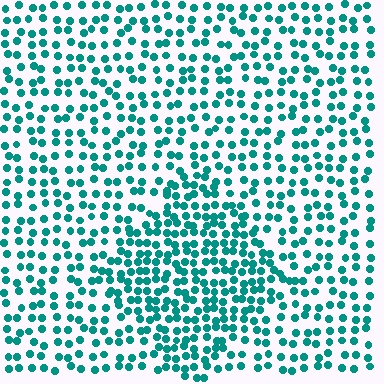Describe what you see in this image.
The image contains small teal elements arranged at two different densities. A diamond-shaped region is visible where the elements are more densely packed than the surrounding area.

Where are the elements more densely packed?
The elements are more densely packed inside the diamond boundary.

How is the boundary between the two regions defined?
The boundary is defined by a change in element density (approximately 1.7x ratio). All elements are the same color, size, and shape.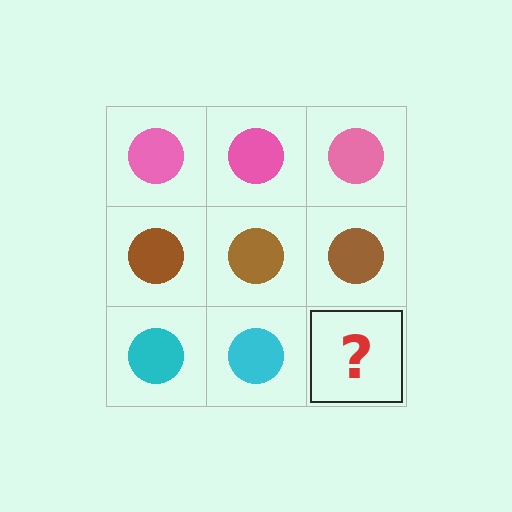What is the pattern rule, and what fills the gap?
The rule is that each row has a consistent color. The gap should be filled with a cyan circle.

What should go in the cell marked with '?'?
The missing cell should contain a cyan circle.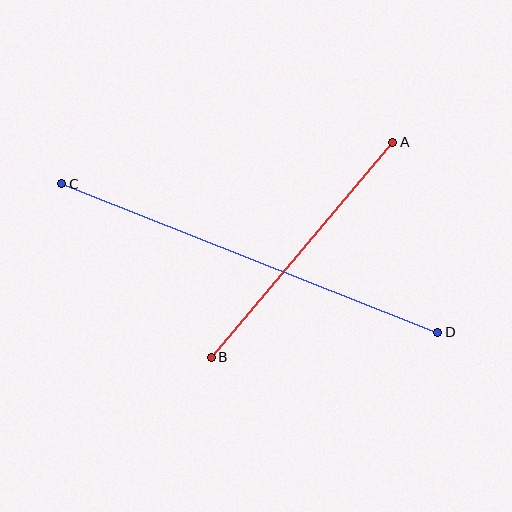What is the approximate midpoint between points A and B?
The midpoint is at approximately (302, 250) pixels.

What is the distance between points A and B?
The distance is approximately 281 pixels.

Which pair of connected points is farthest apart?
Points C and D are farthest apart.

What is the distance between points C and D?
The distance is approximately 404 pixels.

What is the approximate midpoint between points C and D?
The midpoint is at approximately (250, 258) pixels.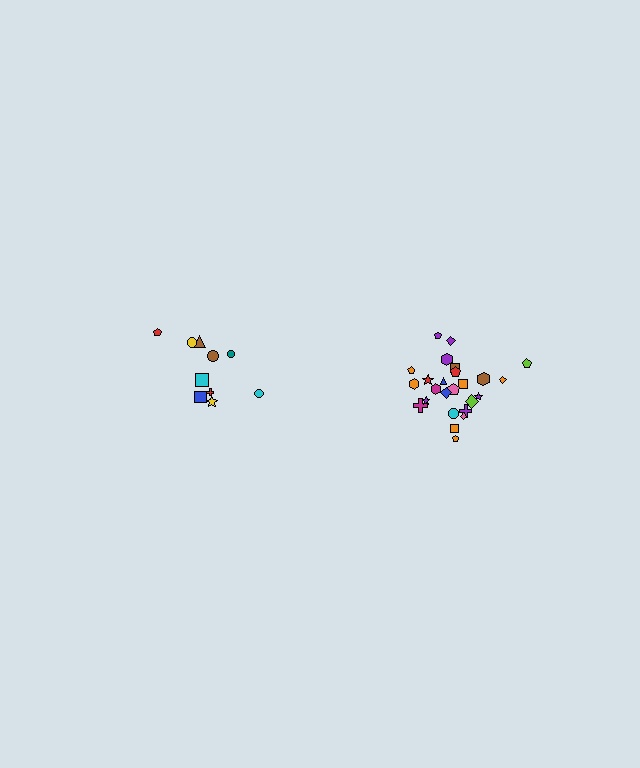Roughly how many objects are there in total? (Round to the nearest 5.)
Roughly 35 objects in total.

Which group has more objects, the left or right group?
The right group.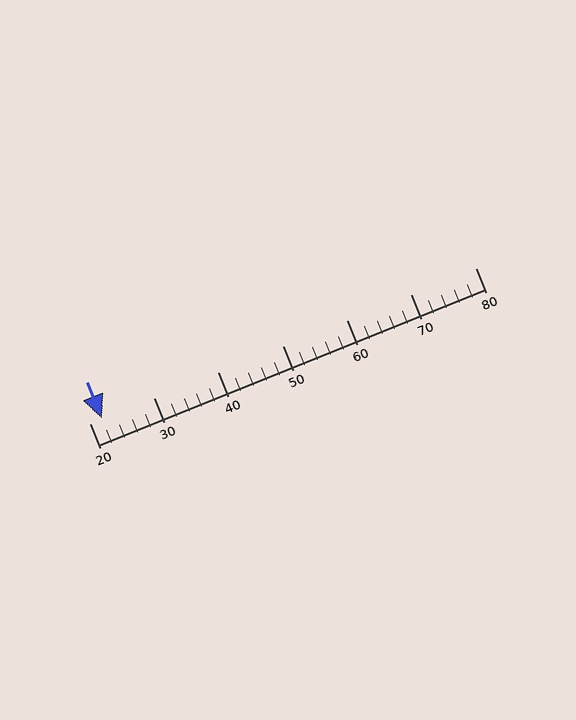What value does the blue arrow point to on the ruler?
The blue arrow points to approximately 22.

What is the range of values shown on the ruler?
The ruler shows values from 20 to 80.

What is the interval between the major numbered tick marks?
The major tick marks are spaced 10 units apart.